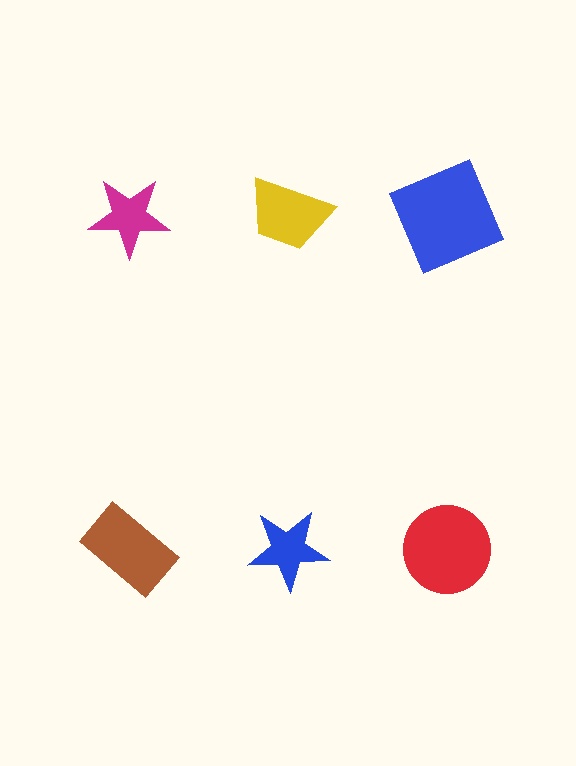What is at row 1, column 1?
A magenta star.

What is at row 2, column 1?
A brown rectangle.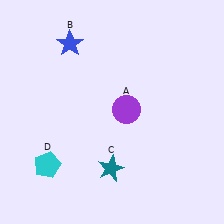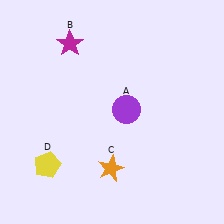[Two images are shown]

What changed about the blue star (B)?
In Image 1, B is blue. In Image 2, it changed to magenta.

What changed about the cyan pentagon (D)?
In Image 1, D is cyan. In Image 2, it changed to yellow.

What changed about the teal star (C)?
In Image 1, C is teal. In Image 2, it changed to orange.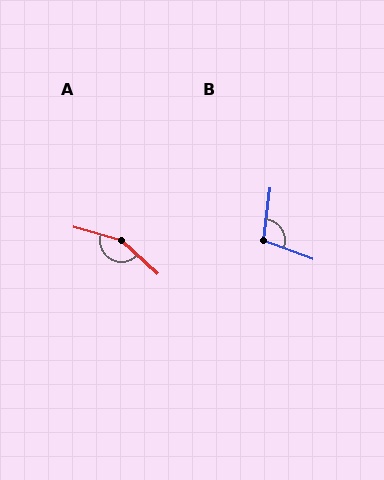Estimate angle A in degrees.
Approximately 154 degrees.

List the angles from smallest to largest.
B (103°), A (154°).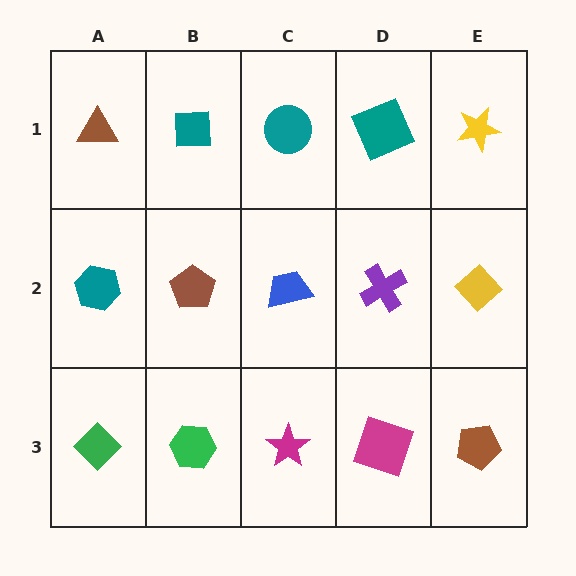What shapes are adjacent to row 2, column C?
A teal circle (row 1, column C), a magenta star (row 3, column C), a brown pentagon (row 2, column B), a purple cross (row 2, column D).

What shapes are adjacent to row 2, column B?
A teal square (row 1, column B), a green hexagon (row 3, column B), a teal hexagon (row 2, column A), a blue trapezoid (row 2, column C).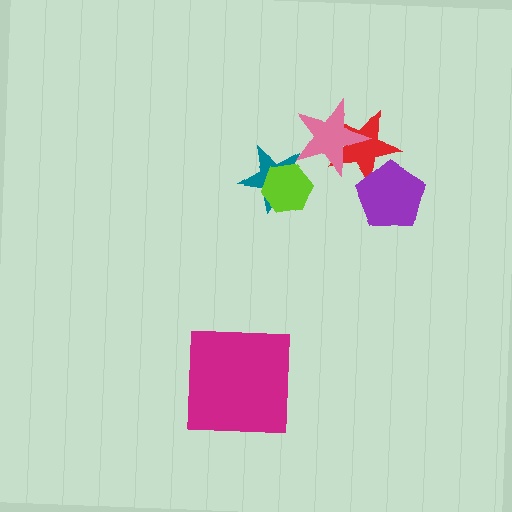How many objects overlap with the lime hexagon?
1 object overlaps with the lime hexagon.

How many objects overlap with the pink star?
1 object overlaps with the pink star.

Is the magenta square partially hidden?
No, no other shape covers it.